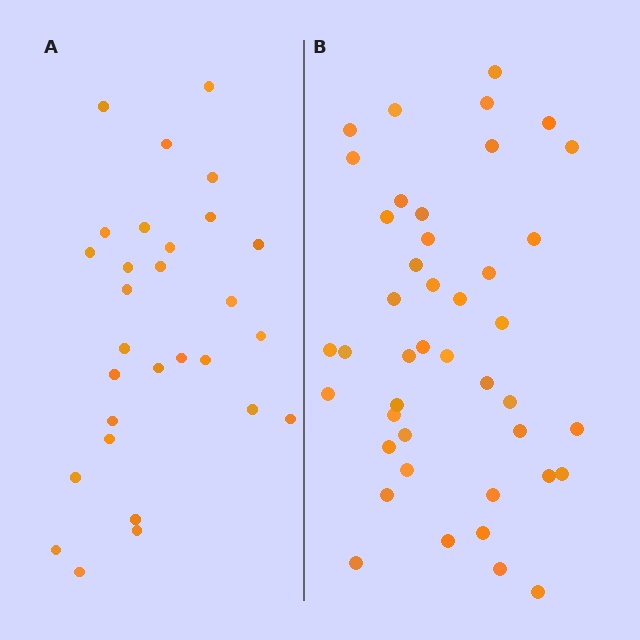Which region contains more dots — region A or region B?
Region B (the right region) has more dots.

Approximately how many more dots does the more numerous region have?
Region B has approximately 15 more dots than region A.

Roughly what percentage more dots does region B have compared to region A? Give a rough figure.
About 50% more.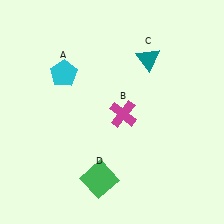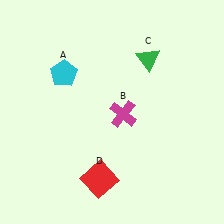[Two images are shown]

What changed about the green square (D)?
In Image 1, D is green. In Image 2, it changed to red.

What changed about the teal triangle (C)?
In Image 1, C is teal. In Image 2, it changed to green.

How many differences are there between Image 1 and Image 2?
There are 2 differences between the two images.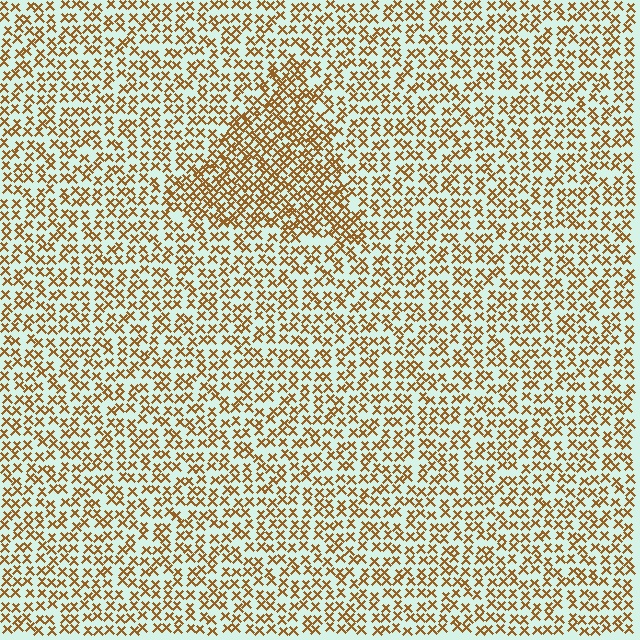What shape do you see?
I see a triangle.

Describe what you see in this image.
The image contains small brown elements arranged at two different densities. A triangle-shaped region is visible where the elements are more densely packed than the surrounding area.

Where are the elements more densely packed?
The elements are more densely packed inside the triangle boundary.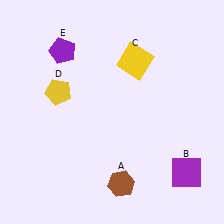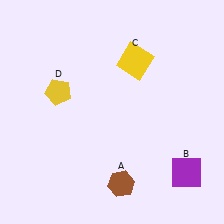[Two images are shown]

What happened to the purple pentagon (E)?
The purple pentagon (E) was removed in Image 2. It was in the top-left area of Image 1.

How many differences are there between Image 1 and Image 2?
There is 1 difference between the two images.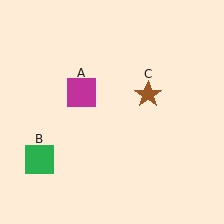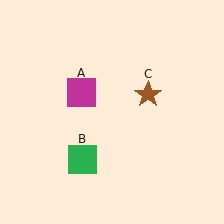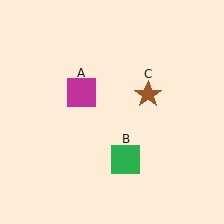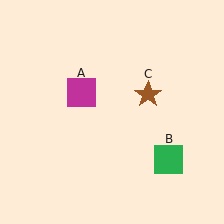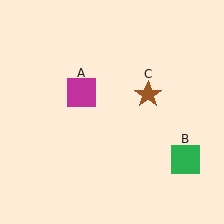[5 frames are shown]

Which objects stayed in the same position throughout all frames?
Magenta square (object A) and brown star (object C) remained stationary.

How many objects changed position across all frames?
1 object changed position: green square (object B).